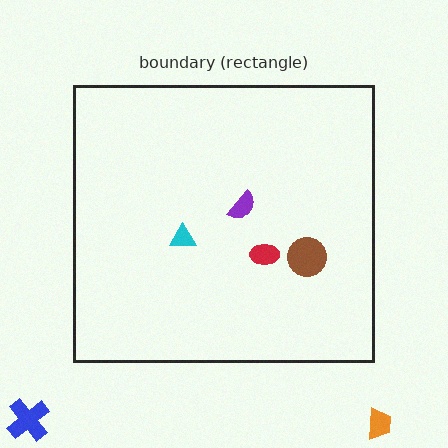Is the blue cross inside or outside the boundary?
Outside.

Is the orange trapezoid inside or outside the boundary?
Outside.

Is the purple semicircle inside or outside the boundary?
Inside.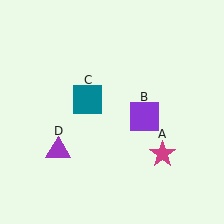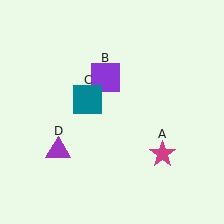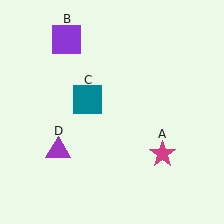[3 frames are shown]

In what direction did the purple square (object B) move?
The purple square (object B) moved up and to the left.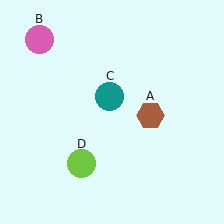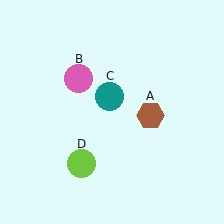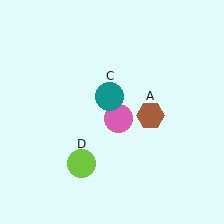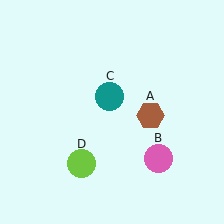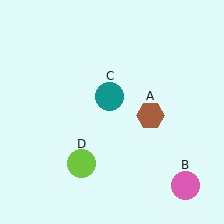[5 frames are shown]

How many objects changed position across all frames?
1 object changed position: pink circle (object B).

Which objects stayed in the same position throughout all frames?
Brown hexagon (object A) and teal circle (object C) and lime circle (object D) remained stationary.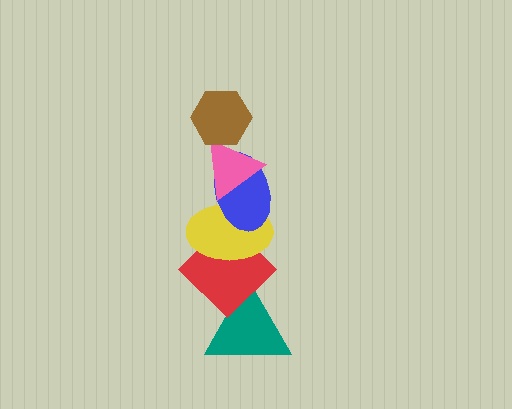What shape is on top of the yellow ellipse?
The blue ellipse is on top of the yellow ellipse.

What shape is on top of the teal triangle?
The red diamond is on top of the teal triangle.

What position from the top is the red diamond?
The red diamond is 5th from the top.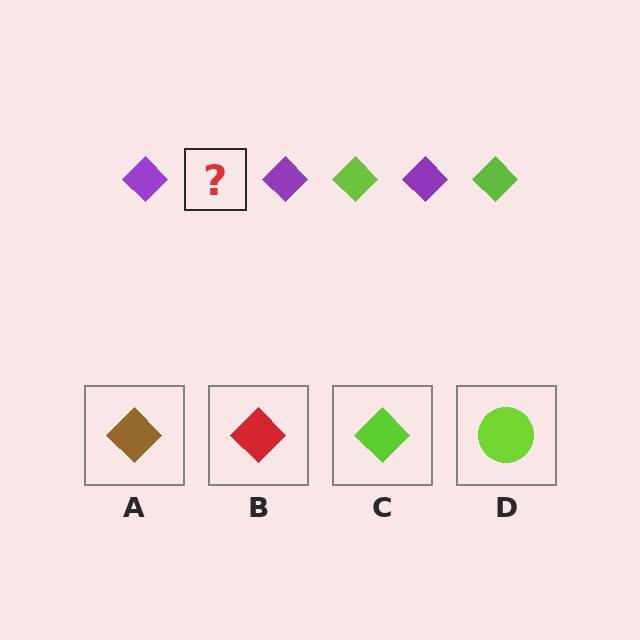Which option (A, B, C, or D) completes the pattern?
C.